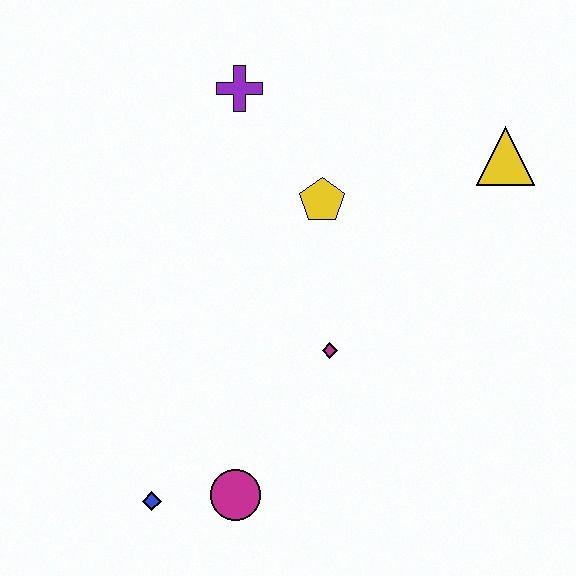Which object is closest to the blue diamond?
The magenta circle is closest to the blue diamond.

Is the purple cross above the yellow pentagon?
Yes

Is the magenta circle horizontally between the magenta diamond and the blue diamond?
Yes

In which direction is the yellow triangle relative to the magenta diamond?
The yellow triangle is above the magenta diamond.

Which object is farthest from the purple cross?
The blue diamond is farthest from the purple cross.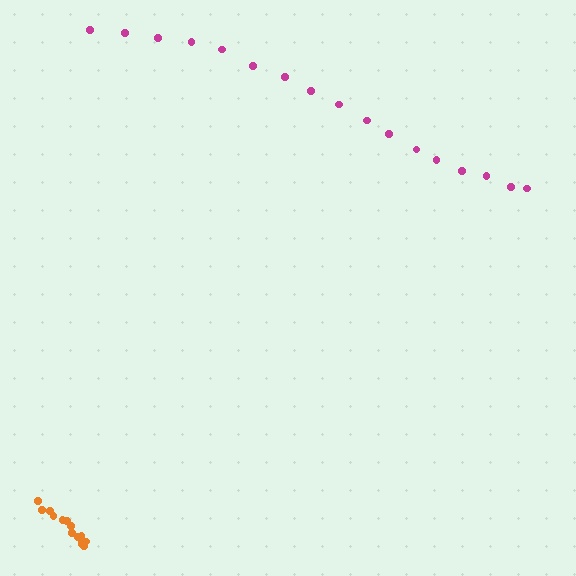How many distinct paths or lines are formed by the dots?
There are 2 distinct paths.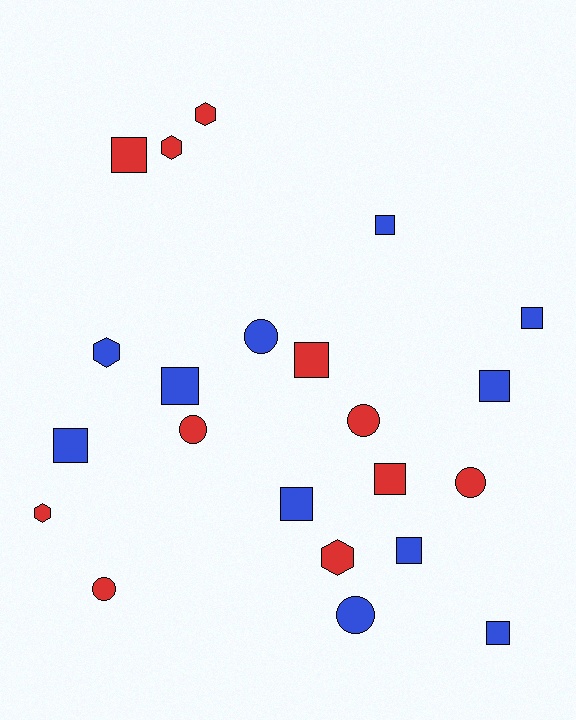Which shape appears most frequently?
Square, with 11 objects.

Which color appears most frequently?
Blue, with 11 objects.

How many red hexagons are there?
There are 4 red hexagons.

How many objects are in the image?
There are 22 objects.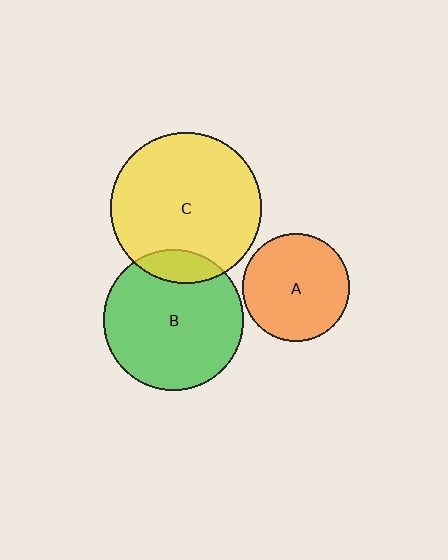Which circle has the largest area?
Circle C (yellow).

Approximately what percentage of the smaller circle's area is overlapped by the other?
Approximately 15%.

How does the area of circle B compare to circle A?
Approximately 1.7 times.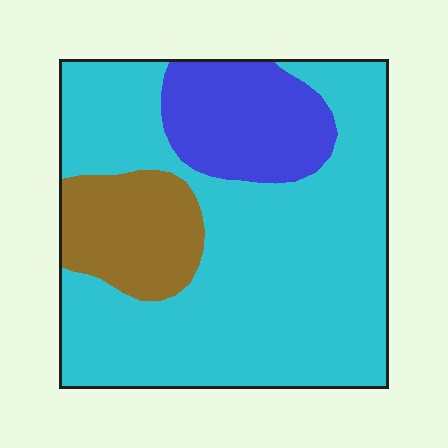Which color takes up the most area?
Cyan, at roughly 70%.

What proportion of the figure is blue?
Blue covers around 15% of the figure.